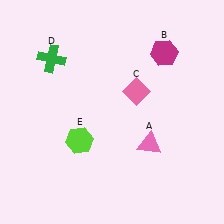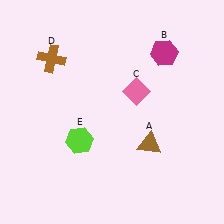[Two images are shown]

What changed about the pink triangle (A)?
In Image 1, A is pink. In Image 2, it changed to brown.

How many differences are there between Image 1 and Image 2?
There are 2 differences between the two images.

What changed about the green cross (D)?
In Image 1, D is green. In Image 2, it changed to brown.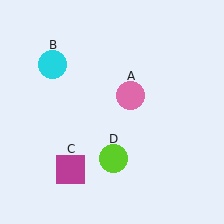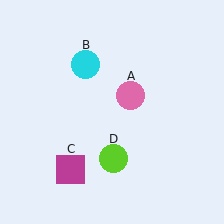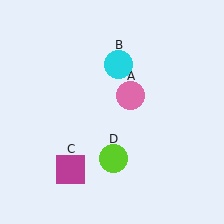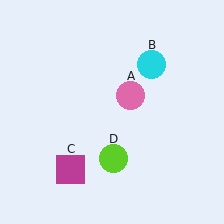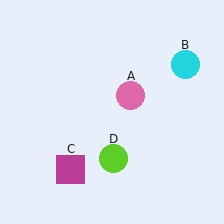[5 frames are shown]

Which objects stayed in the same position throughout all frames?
Pink circle (object A) and magenta square (object C) and lime circle (object D) remained stationary.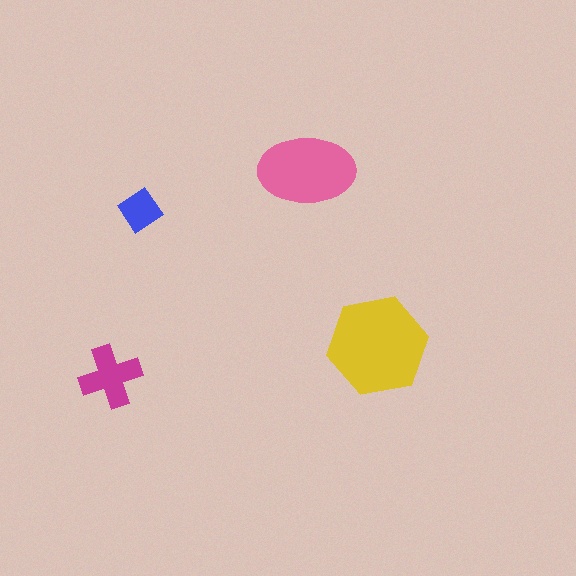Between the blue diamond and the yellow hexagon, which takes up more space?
The yellow hexagon.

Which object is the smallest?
The blue diamond.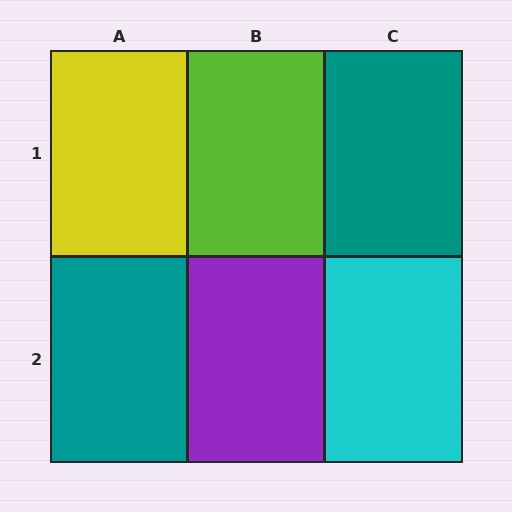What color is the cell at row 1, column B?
Lime.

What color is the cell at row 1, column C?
Teal.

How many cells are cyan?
1 cell is cyan.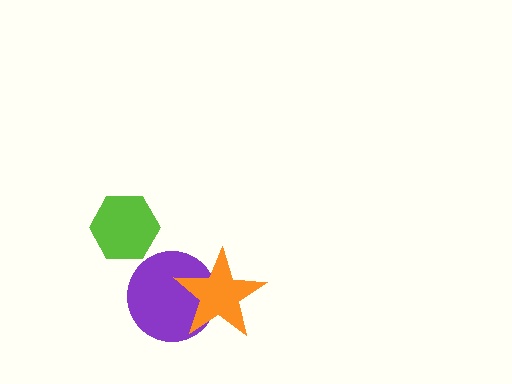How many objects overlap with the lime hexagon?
0 objects overlap with the lime hexagon.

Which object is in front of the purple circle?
The orange star is in front of the purple circle.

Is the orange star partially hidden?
No, no other shape covers it.